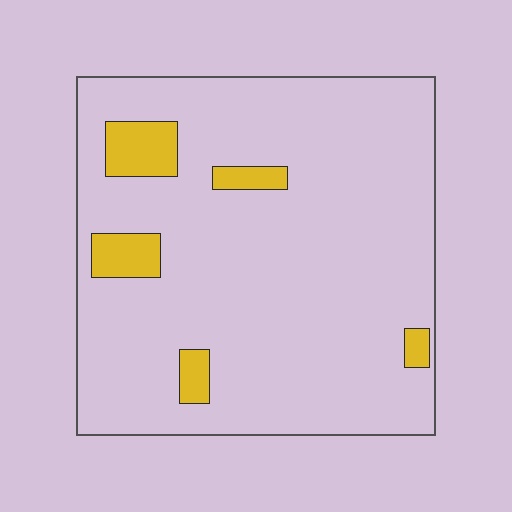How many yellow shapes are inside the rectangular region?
5.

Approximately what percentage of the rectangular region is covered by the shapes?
Approximately 10%.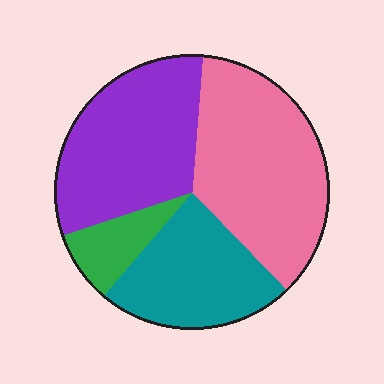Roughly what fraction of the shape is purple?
Purple takes up about one third (1/3) of the shape.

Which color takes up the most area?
Pink, at roughly 35%.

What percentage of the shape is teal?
Teal covers roughly 25% of the shape.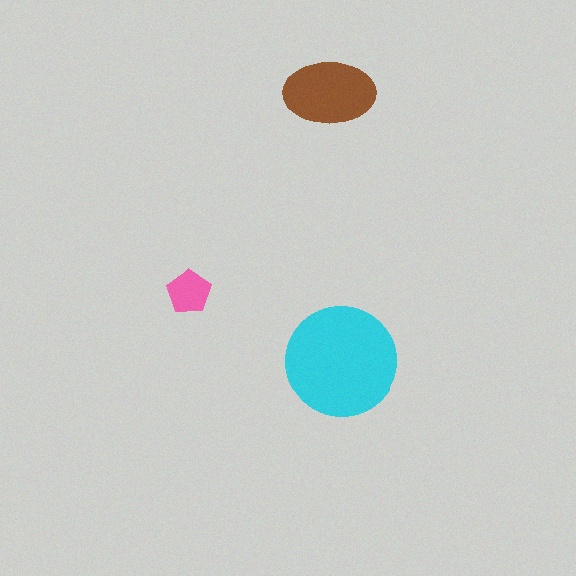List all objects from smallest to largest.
The pink pentagon, the brown ellipse, the cyan circle.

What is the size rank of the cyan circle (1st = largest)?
1st.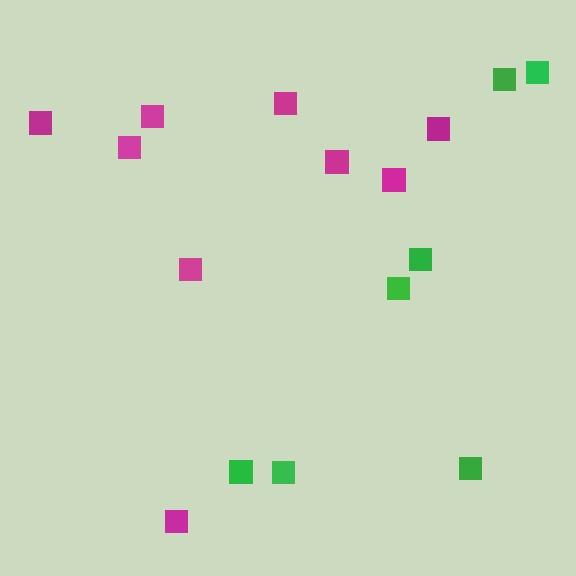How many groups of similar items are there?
There are 2 groups: one group of magenta squares (9) and one group of green squares (7).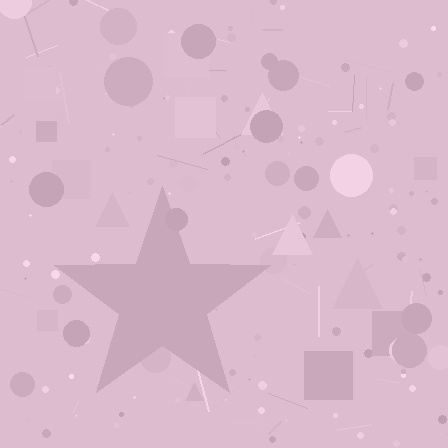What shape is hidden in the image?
A star is hidden in the image.